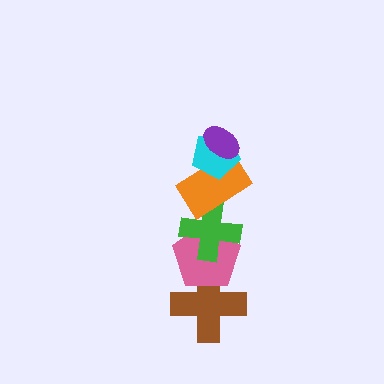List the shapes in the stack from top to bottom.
From top to bottom: the purple ellipse, the cyan pentagon, the orange rectangle, the green cross, the pink pentagon, the brown cross.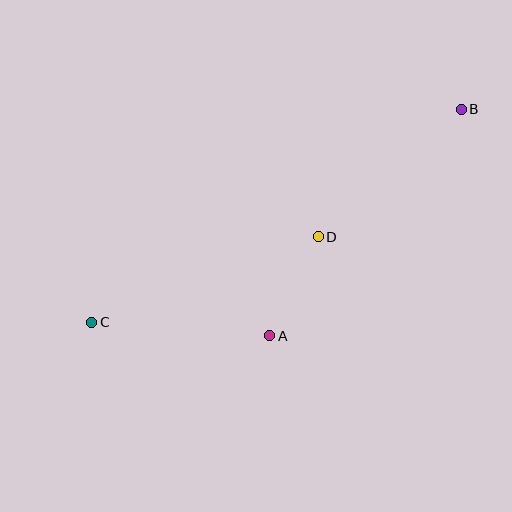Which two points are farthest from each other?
Points B and C are farthest from each other.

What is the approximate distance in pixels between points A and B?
The distance between A and B is approximately 297 pixels.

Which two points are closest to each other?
Points A and D are closest to each other.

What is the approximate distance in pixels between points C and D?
The distance between C and D is approximately 242 pixels.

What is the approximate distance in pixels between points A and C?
The distance between A and C is approximately 179 pixels.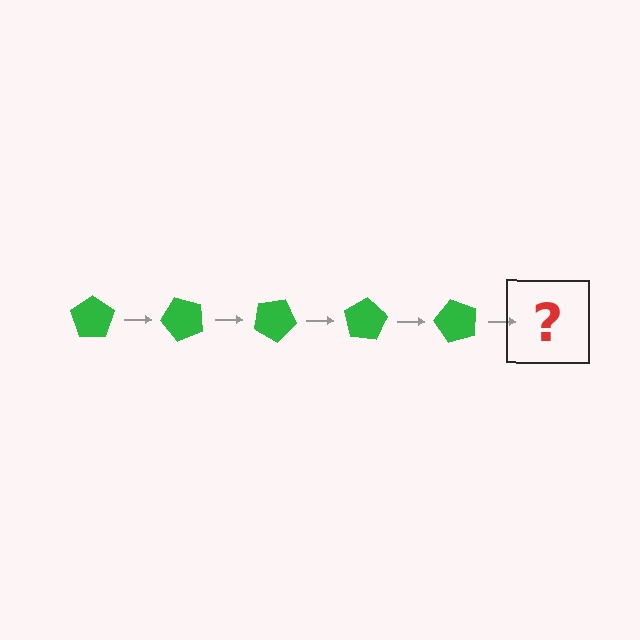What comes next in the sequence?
The next element should be a green pentagon rotated 250 degrees.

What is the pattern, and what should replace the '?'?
The pattern is that the pentagon rotates 50 degrees each step. The '?' should be a green pentagon rotated 250 degrees.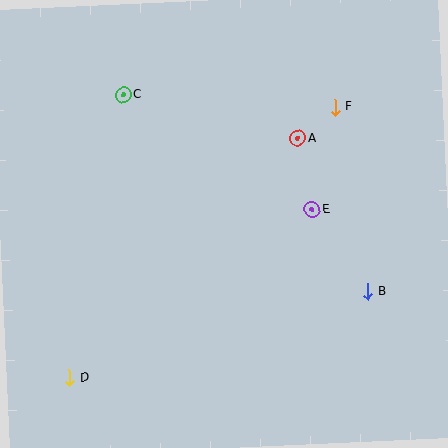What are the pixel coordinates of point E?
Point E is at (312, 210).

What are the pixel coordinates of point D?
Point D is at (69, 378).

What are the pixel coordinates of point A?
Point A is at (298, 138).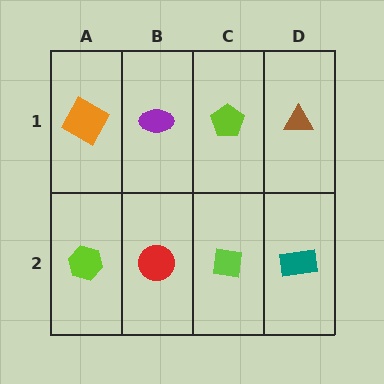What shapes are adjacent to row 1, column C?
A lime square (row 2, column C), a purple ellipse (row 1, column B), a brown triangle (row 1, column D).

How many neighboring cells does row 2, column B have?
3.